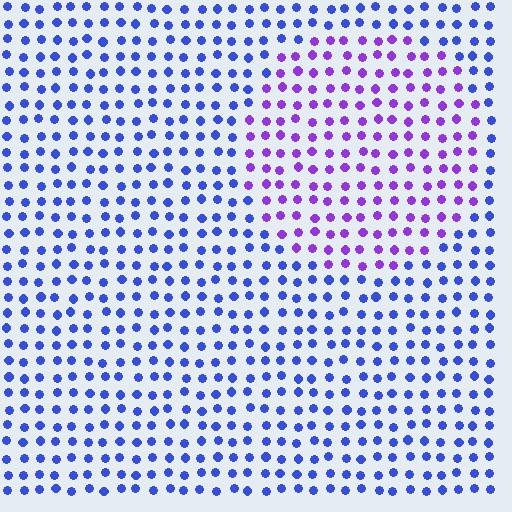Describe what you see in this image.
The image is filled with small blue elements in a uniform arrangement. A circle-shaped region is visible where the elements are tinted to a slightly different hue, forming a subtle color boundary.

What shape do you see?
I see a circle.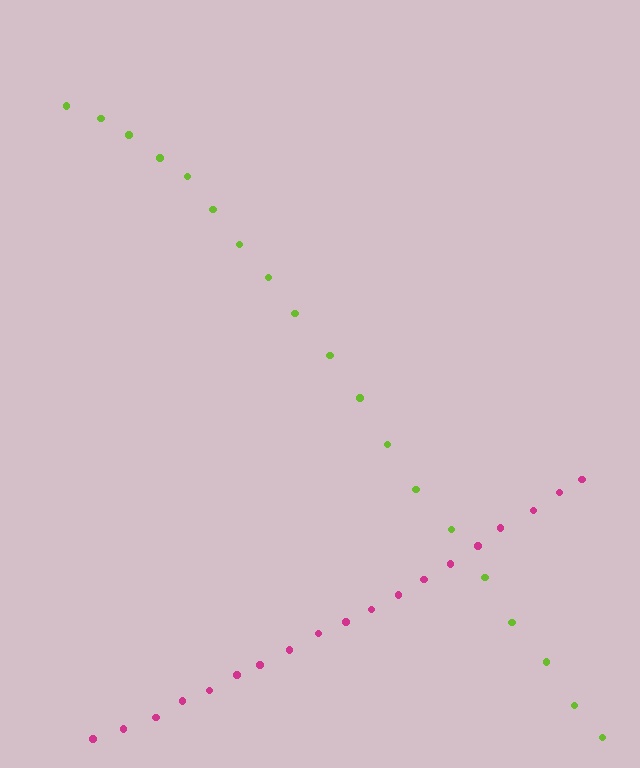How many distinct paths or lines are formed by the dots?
There are 2 distinct paths.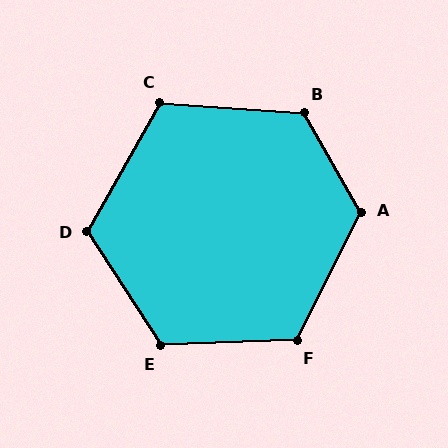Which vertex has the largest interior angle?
A, at approximately 124 degrees.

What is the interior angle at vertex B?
Approximately 123 degrees (obtuse).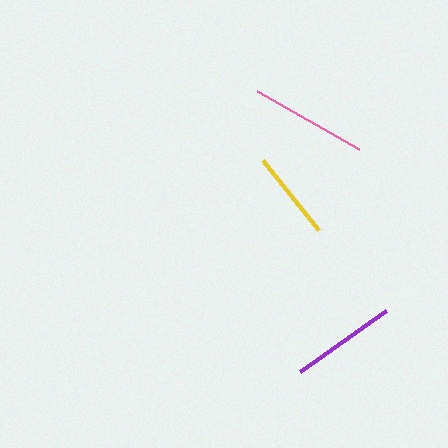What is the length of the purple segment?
The purple segment is approximately 106 pixels long.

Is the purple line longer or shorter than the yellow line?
The purple line is longer than the yellow line.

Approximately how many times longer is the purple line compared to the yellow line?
The purple line is approximately 1.2 times the length of the yellow line.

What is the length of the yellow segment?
The yellow segment is approximately 89 pixels long.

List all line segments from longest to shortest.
From longest to shortest: pink, purple, yellow.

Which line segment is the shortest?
The yellow line is the shortest at approximately 89 pixels.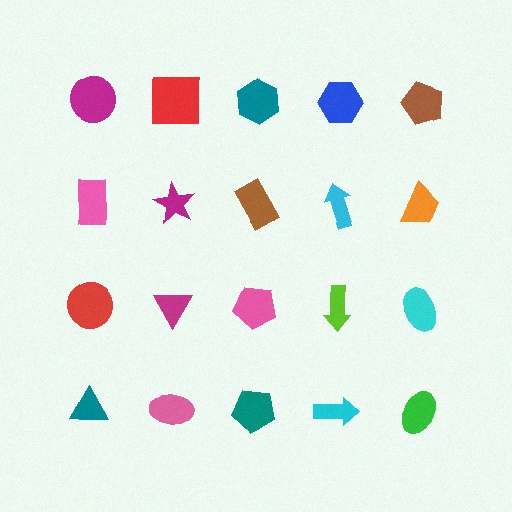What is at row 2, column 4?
A cyan arrow.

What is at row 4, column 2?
A pink ellipse.